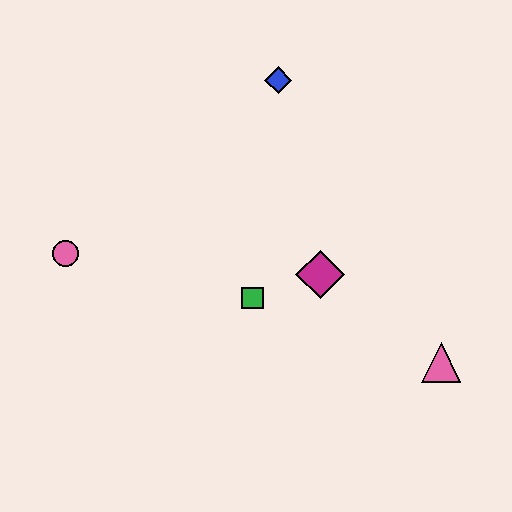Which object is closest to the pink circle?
The green square is closest to the pink circle.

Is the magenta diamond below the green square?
No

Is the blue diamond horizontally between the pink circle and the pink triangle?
Yes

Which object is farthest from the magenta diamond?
The pink circle is farthest from the magenta diamond.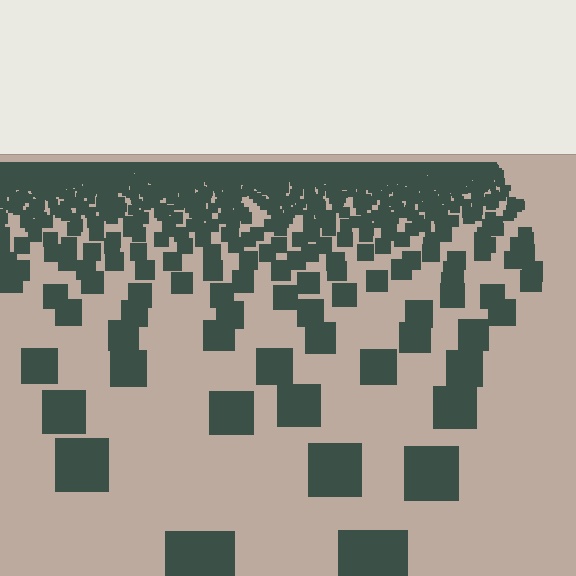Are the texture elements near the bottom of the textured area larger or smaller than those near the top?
Larger. Near the bottom, elements are closer to the viewer and appear at a bigger on-screen size.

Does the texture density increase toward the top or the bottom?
Density increases toward the top.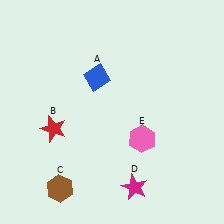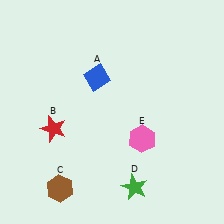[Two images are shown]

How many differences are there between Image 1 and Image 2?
There is 1 difference between the two images.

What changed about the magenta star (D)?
In Image 1, D is magenta. In Image 2, it changed to green.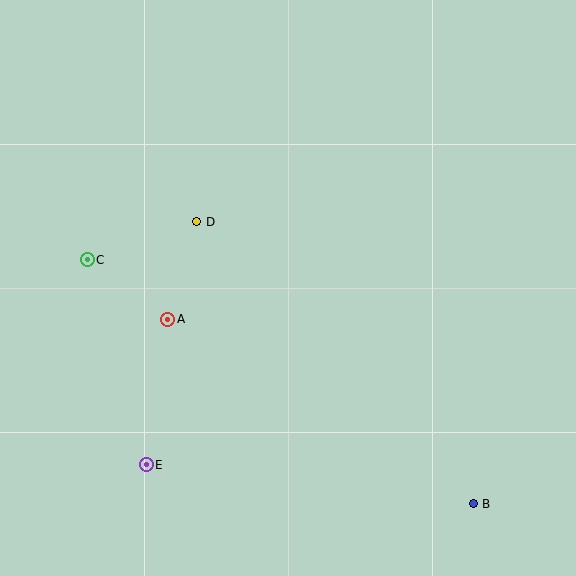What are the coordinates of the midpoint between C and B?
The midpoint between C and B is at (280, 382).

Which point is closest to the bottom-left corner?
Point E is closest to the bottom-left corner.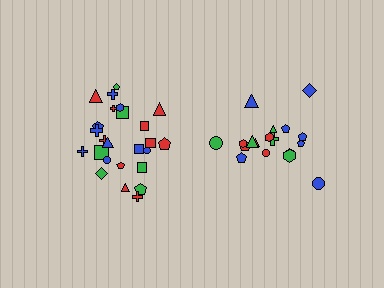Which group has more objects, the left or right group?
The left group.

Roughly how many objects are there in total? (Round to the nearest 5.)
Roughly 45 objects in total.